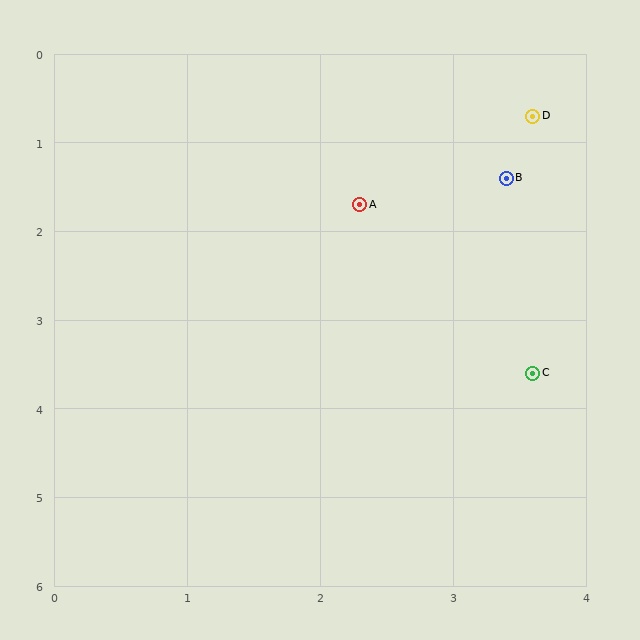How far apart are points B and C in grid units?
Points B and C are about 2.2 grid units apart.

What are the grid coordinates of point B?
Point B is at approximately (3.4, 1.4).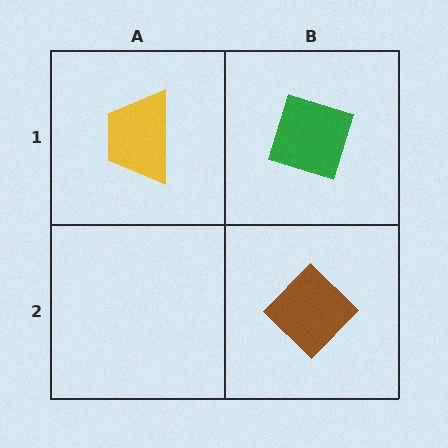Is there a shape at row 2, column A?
No, that cell is empty.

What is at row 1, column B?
A green diamond.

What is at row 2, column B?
A brown diamond.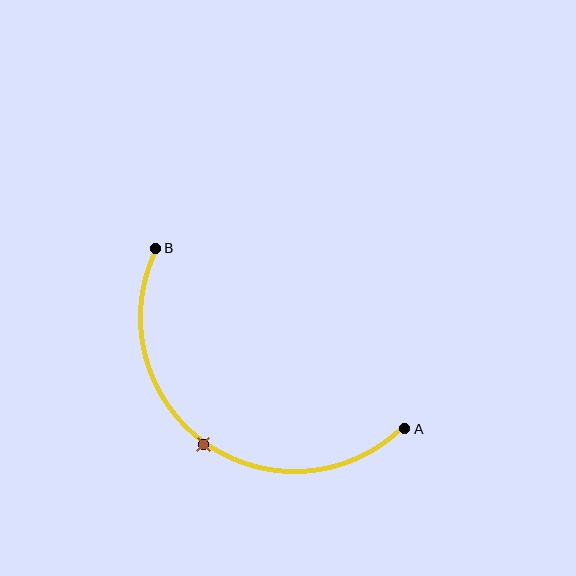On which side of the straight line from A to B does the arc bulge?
The arc bulges below and to the left of the straight line connecting A and B.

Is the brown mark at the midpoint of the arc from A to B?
Yes. The brown mark lies on the arc at equal arc-length from both A and B — it is the arc midpoint.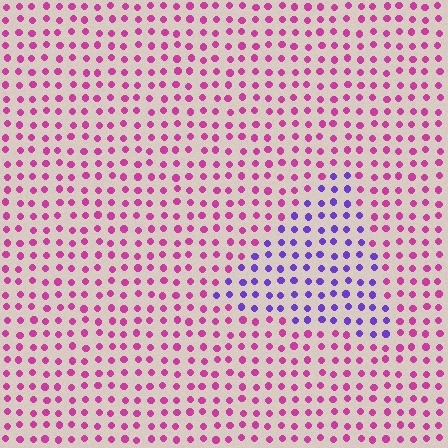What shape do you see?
I see a triangle.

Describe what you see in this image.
The image is filled with small magenta elements in a uniform arrangement. A triangle-shaped region is visible where the elements are tinted to a slightly different hue, forming a subtle color boundary.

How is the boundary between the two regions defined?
The boundary is defined purely by a slight shift in hue (about 56 degrees). Spacing, size, and orientation are identical on both sides.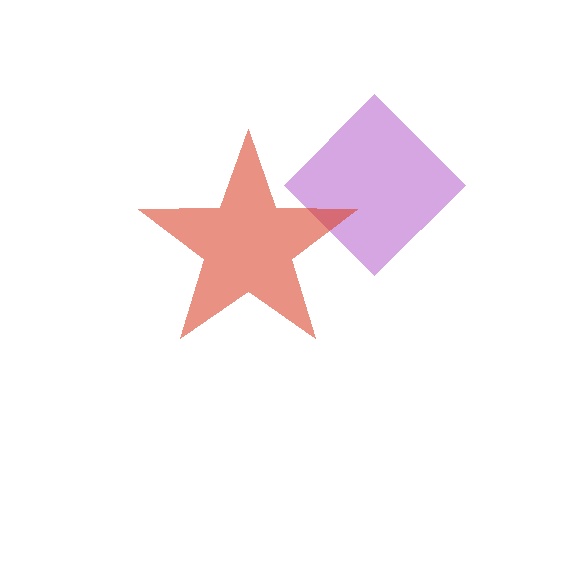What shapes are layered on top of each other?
The layered shapes are: a purple diamond, a red star.